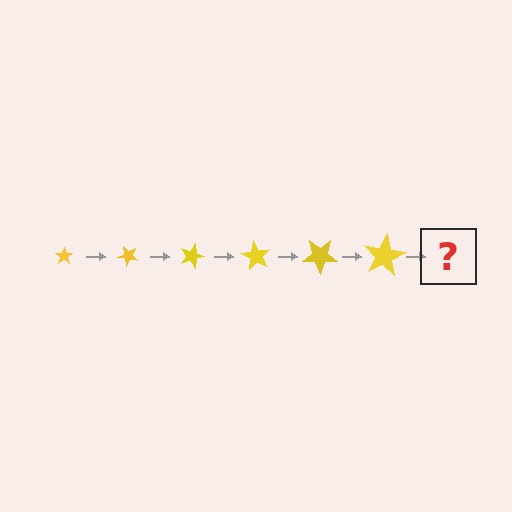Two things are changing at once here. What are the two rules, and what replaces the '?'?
The two rules are that the star grows larger each step and it rotates 45 degrees each step. The '?' should be a star, larger than the previous one and rotated 270 degrees from the start.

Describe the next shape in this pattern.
It should be a star, larger than the previous one and rotated 270 degrees from the start.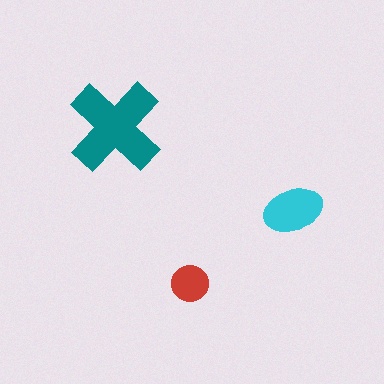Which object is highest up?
The teal cross is topmost.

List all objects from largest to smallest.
The teal cross, the cyan ellipse, the red circle.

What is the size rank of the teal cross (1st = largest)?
1st.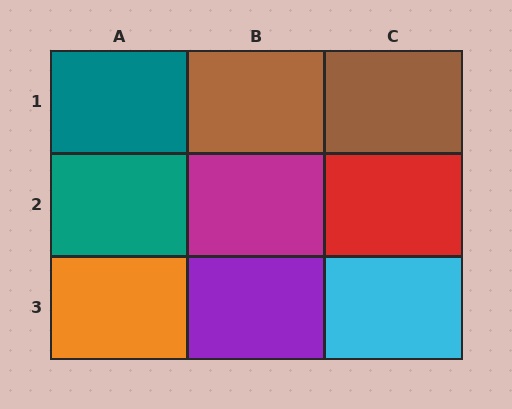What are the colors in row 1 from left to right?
Teal, brown, brown.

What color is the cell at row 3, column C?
Cyan.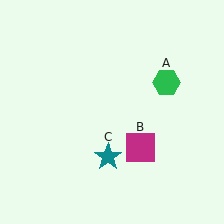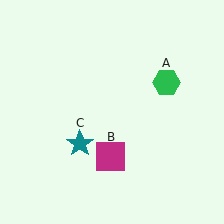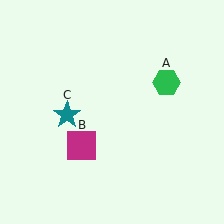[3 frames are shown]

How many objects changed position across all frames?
2 objects changed position: magenta square (object B), teal star (object C).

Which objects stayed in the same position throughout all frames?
Green hexagon (object A) remained stationary.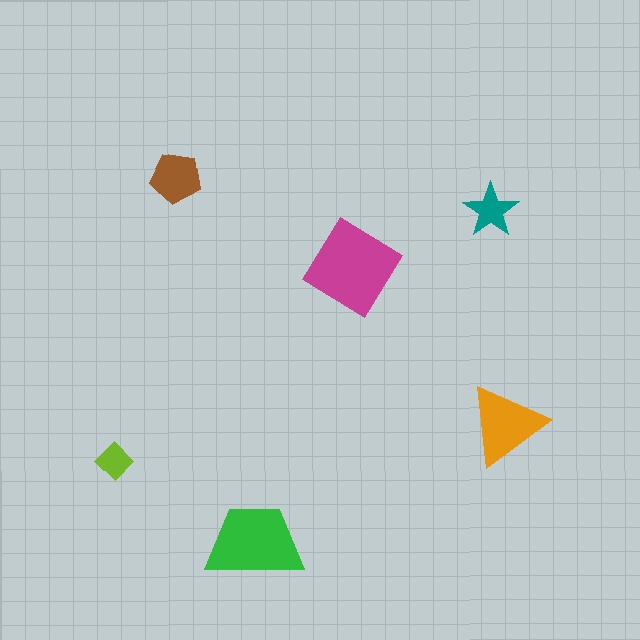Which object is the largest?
The magenta diamond.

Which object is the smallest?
The lime diamond.